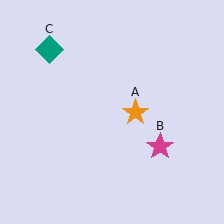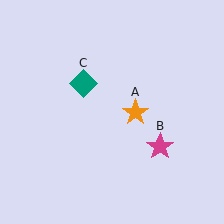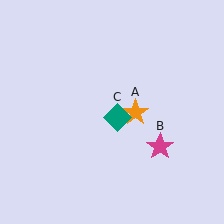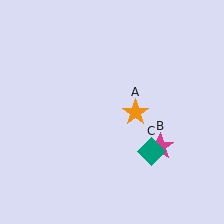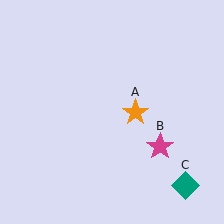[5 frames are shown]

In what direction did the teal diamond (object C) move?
The teal diamond (object C) moved down and to the right.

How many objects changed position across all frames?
1 object changed position: teal diamond (object C).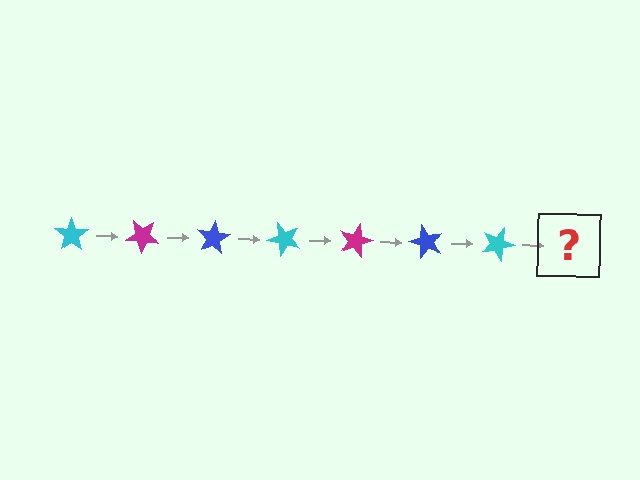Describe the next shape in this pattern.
It should be a magenta star, rotated 280 degrees from the start.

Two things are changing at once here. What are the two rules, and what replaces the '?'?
The two rules are that it rotates 40 degrees each step and the color cycles through cyan, magenta, and blue. The '?' should be a magenta star, rotated 280 degrees from the start.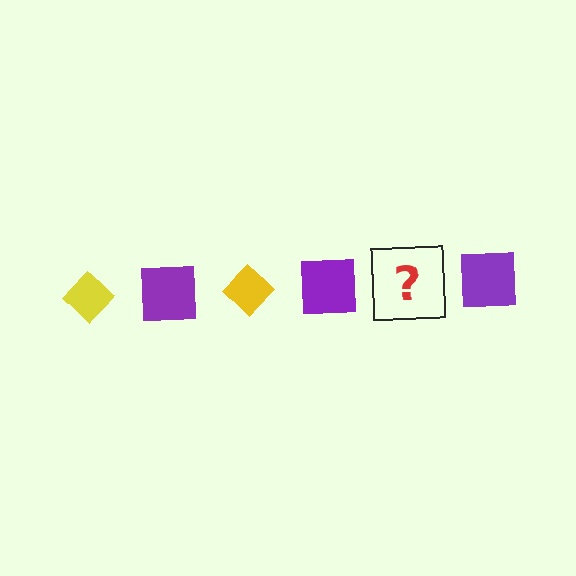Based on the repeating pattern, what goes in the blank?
The blank should be a yellow diamond.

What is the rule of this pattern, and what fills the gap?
The rule is that the pattern alternates between yellow diamond and purple square. The gap should be filled with a yellow diamond.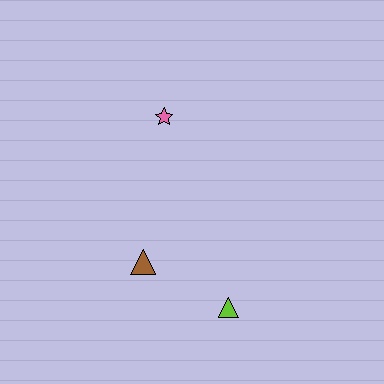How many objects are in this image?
There are 3 objects.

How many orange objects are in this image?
There are no orange objects.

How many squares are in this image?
There are no squares.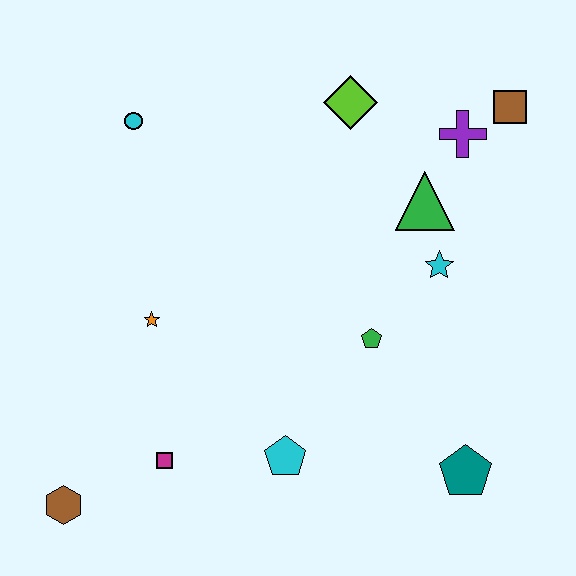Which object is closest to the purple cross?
The brown square is closest to the purple cross.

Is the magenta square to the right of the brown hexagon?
Yes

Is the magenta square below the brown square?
Yes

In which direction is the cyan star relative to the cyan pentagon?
The cyan star is above the cyan pentagon.